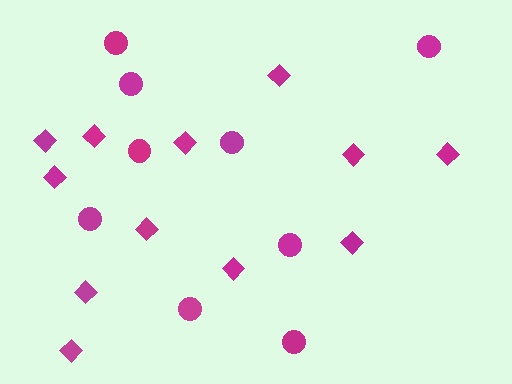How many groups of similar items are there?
There are 2 groups: one group of circles (9) and one group of diamonds (12).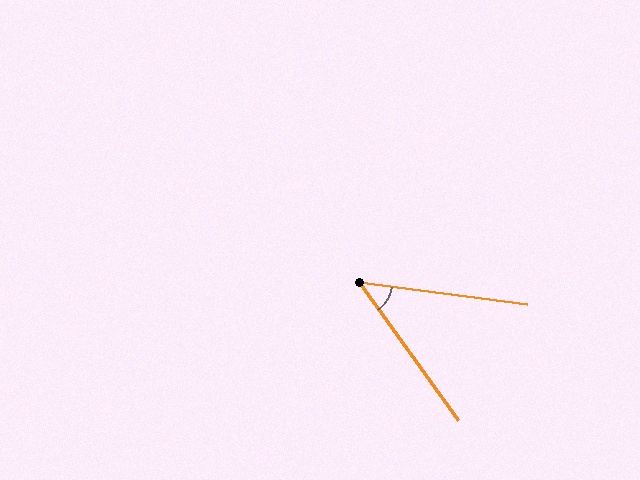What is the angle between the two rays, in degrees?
Approximately 47 degrees.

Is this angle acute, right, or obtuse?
It is acute.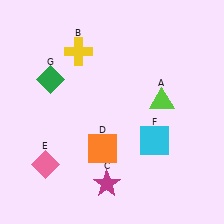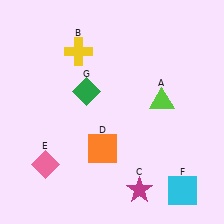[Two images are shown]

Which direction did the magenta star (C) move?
The magenta star (C) moved right.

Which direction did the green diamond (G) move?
The green diamond (G) moved right.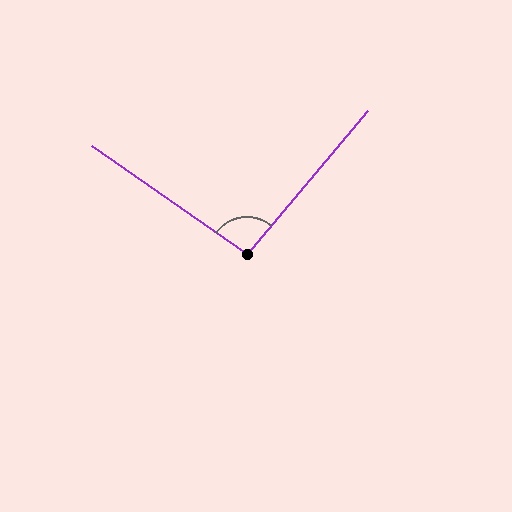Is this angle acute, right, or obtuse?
It is approximately a right angle.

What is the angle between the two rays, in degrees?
Approximately 95 degrees.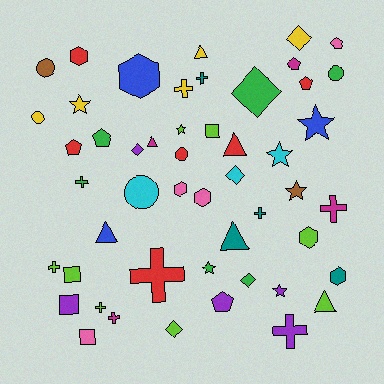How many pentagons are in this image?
There are 6 pentagons.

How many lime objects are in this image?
There are 8 lime objects.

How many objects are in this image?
There are 50 objects.